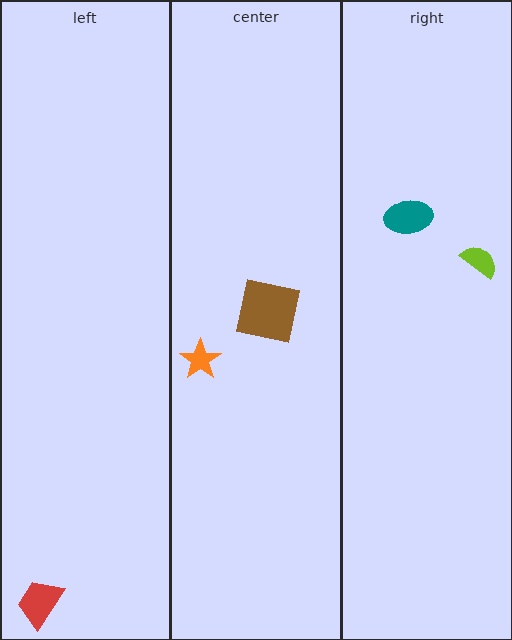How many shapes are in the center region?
2.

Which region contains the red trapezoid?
The left region.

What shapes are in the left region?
The red trapezoid.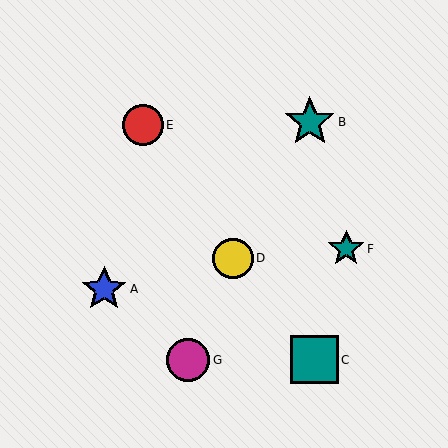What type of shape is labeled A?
Shape A is a blue star.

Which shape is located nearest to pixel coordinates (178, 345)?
The magenta circle (labeled G) at (188, 360) is nearest to that location.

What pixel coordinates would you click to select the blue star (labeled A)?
Click at (104, 289) to select the blue star A.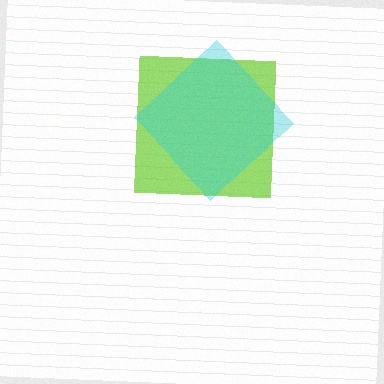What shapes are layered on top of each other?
The layered shapes are: a lime square, a cyan diamond.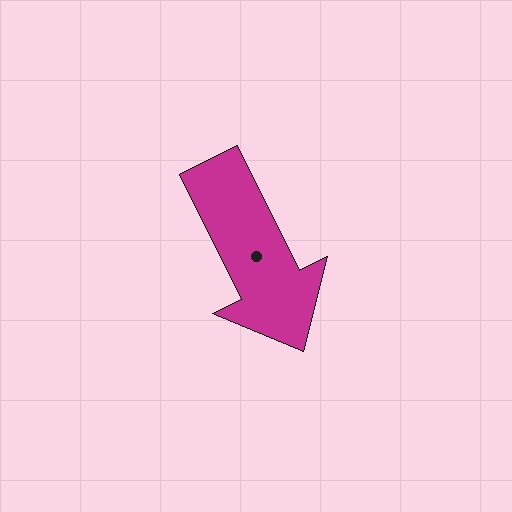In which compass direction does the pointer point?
Southeast.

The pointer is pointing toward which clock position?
Roughly 5 o'clock.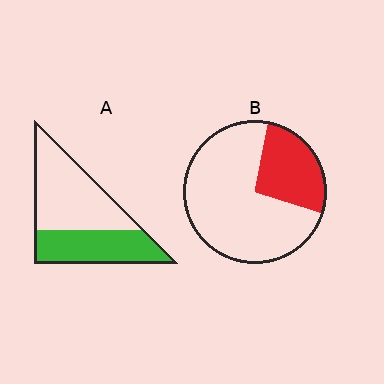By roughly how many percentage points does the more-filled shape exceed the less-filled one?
By roughly 15 percentage points (A over B).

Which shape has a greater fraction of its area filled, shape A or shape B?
Shape A.